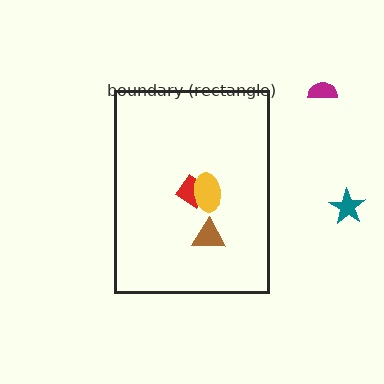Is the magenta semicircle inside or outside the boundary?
Outside.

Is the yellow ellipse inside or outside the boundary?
Inside.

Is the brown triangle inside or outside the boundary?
Inside.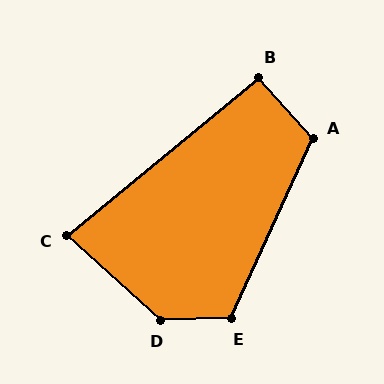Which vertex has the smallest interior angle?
C, at approximately 82 degrees.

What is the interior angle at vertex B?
Approximately 92 degrees (approximately right).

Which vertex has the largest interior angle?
D, at approximately 136 degrees.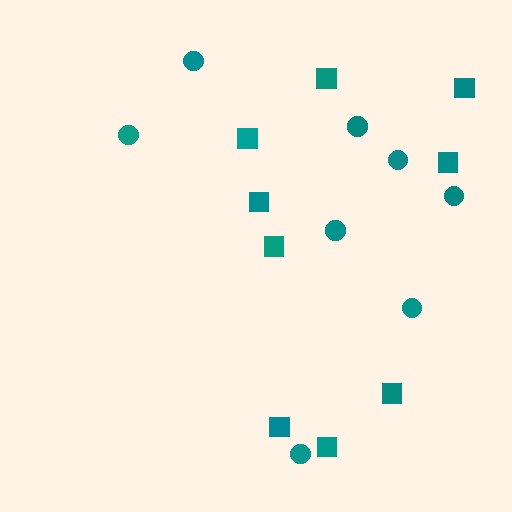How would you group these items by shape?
There are 2 groups: one group of circles (8) and one group of squares (9).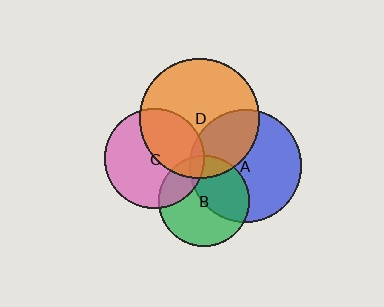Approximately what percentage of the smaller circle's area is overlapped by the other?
Approximately 20%.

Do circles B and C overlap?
Yes.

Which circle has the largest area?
Circle D (orange).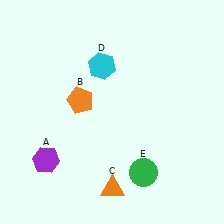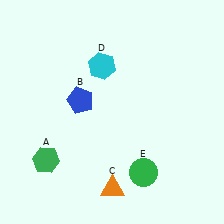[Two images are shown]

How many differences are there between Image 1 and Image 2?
There are 2 differences between the two images.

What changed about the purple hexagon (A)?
In Image 1, A is purple. In Image 2, it changed to green.